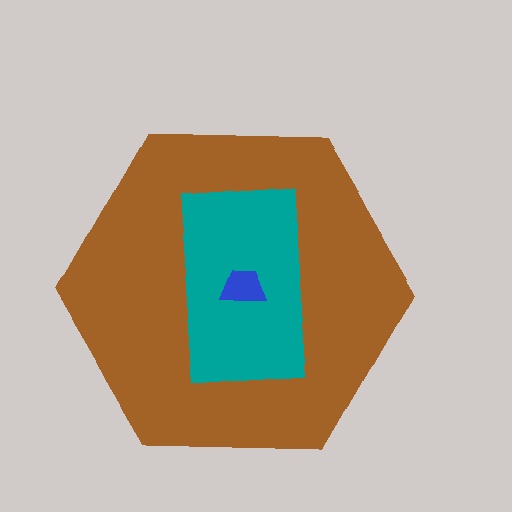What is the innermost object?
The blue trapezoid.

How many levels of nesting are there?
3.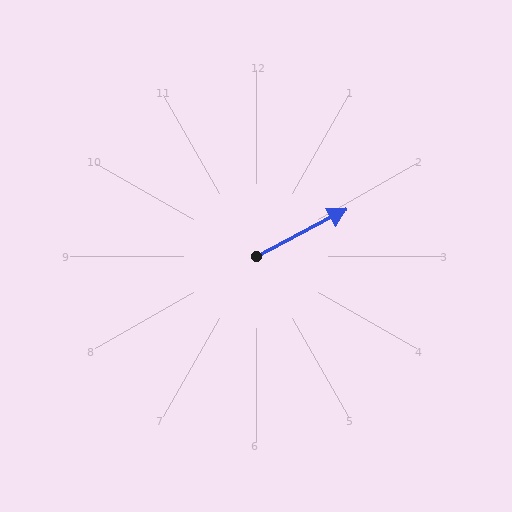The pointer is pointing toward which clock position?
Roughly 2 o'clock.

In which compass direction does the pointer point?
Northeast.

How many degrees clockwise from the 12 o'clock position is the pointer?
Approximately 63 degrees.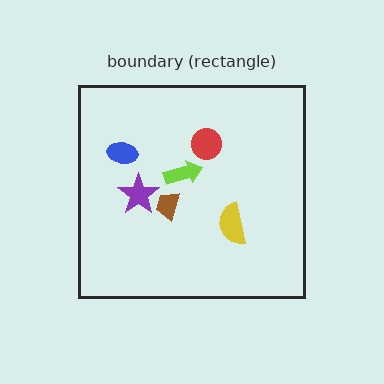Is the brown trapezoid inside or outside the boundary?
Inside.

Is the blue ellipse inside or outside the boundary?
Inside.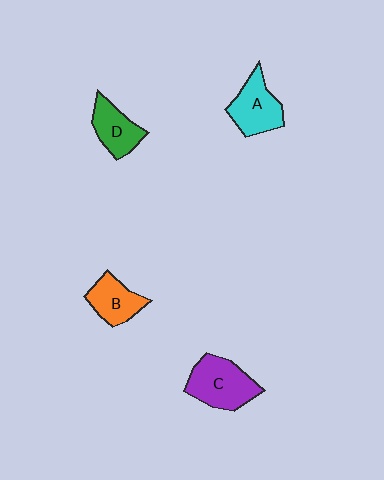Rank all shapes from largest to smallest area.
From largest to smallest: C (purple), A (cyan), B (orange), D (green).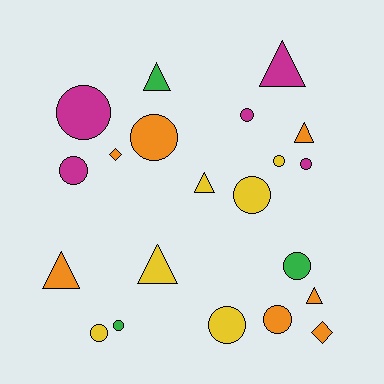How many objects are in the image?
There are 21 objects.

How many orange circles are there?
There are 2 orange circles.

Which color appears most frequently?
Orange, with 7 objects.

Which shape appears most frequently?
Circle, with 12 objects.